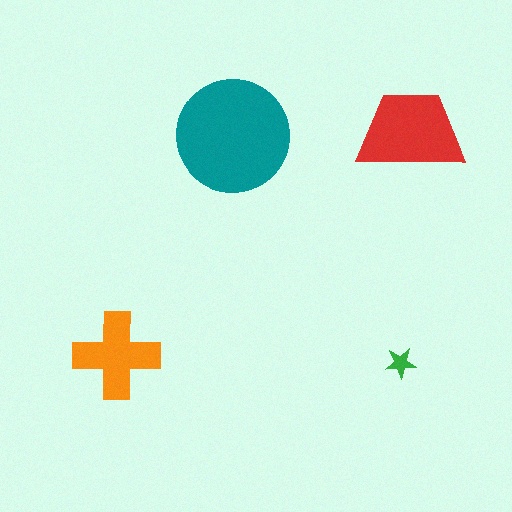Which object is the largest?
The teal circle.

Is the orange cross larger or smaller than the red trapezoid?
Smaller.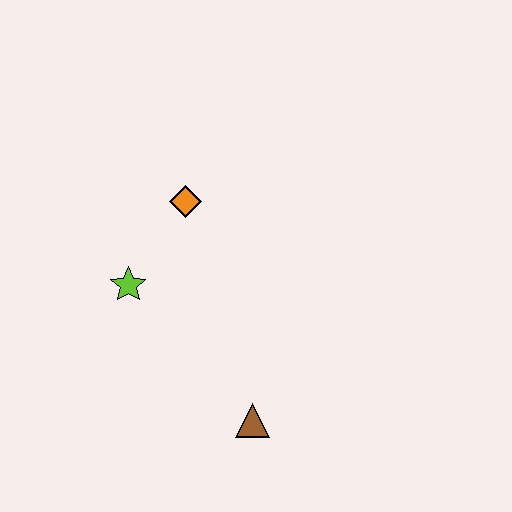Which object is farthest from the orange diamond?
The brown triangle is farthest from the orange diamond.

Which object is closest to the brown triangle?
The lime star is closest to the brown triangle.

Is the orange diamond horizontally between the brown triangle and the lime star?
Yes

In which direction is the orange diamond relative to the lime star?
The orange diamond is above the lime star.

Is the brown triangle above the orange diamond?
No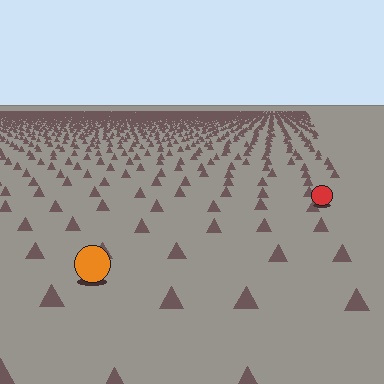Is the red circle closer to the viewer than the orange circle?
No. The orange circle is closer — you can tell from the texture gradient: the ground texture is coarser near it.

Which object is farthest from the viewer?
The red circle is farthest from the viewer. It appears smaller and the ground texture around it is denser.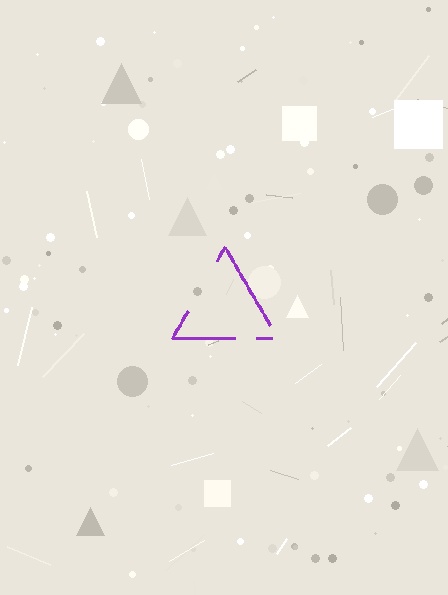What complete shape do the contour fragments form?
The contour fragments form a triangle.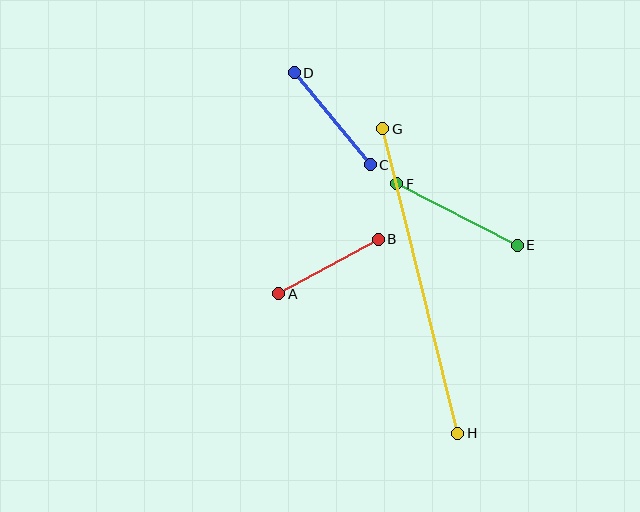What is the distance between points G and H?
The distance is approximately 314 pixels.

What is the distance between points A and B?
The distance is approximately 114 pixels.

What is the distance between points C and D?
The distance is approximately 120 pixels.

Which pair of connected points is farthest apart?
Points G and H are farthest apart.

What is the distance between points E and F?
The distance is approximately 135 pixels.